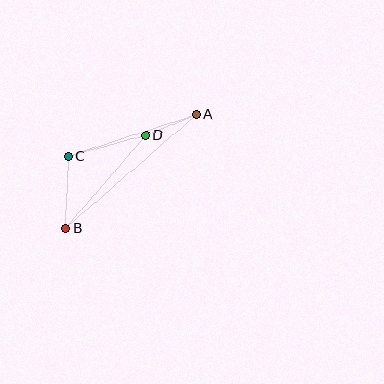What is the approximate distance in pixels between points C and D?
The distance between C and D is approximately 80 pixels.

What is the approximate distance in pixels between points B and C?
The distance between B and C is approximately 72 pixels.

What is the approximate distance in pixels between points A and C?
The distance between A and C is approximately 135 pixels.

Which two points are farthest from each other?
Points A and B are farthest from each other.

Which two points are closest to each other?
Points A and D are closest to each other.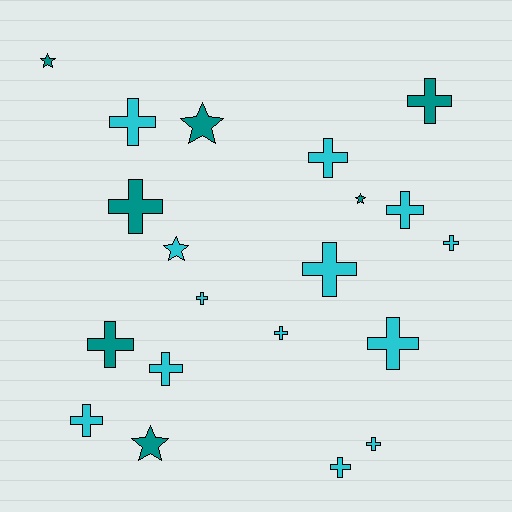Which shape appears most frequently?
Cross, with 15 objects.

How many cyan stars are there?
There is 1 cyan star.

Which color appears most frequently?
Cyan, with 13 objects.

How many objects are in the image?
There are 20 objects.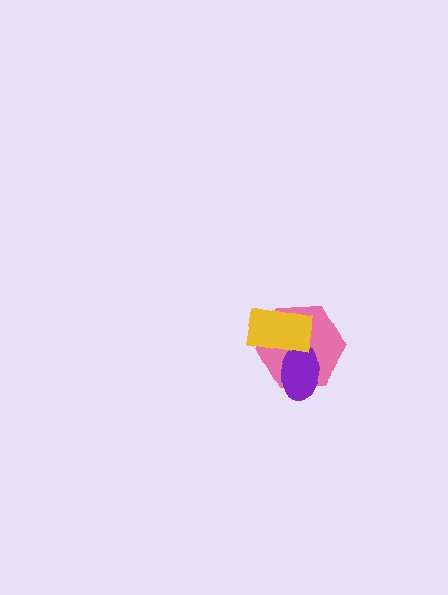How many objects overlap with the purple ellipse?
2 objects overlap with the purple ellipse.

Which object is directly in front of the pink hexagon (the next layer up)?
The purple ellipse is directly in front of the pink hexagon.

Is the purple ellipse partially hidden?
Yes, it is partially covered by another shape.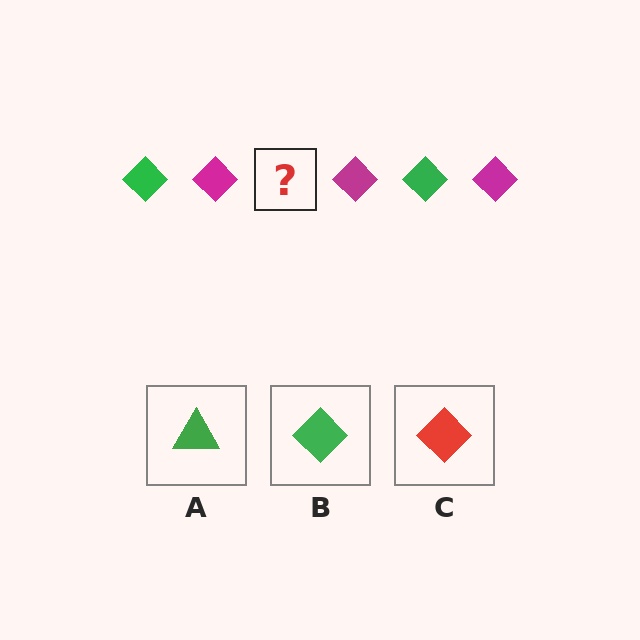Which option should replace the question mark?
Option B.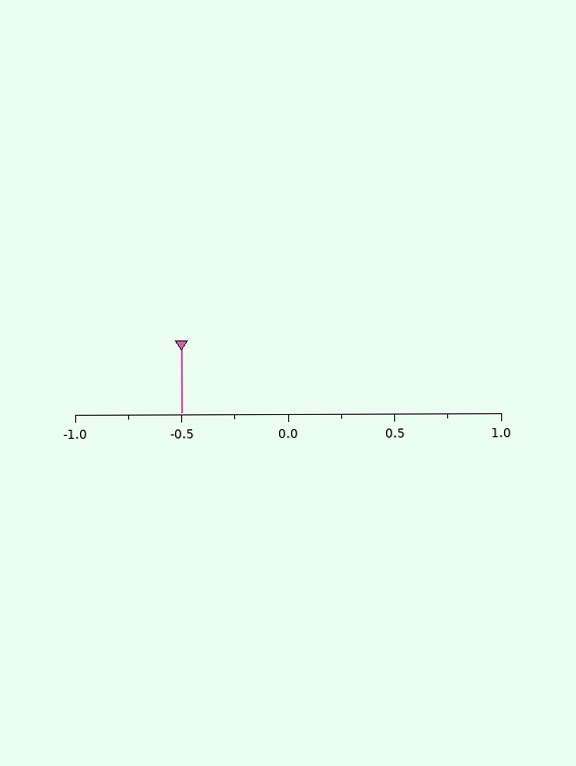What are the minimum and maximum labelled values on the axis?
The axis runs from -1.0 to 1.0.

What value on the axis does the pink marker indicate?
The marker indicates approximately -0.5.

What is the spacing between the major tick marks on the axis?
The major ticks are spaced 0.5 apart.